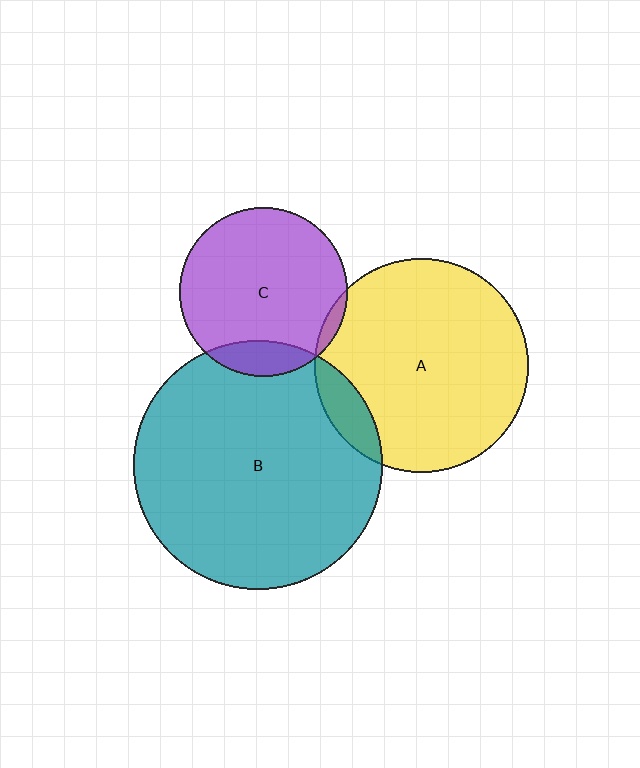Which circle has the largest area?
Circle B (teal).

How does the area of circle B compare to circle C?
Approximately 2.2 times.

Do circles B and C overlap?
Yes.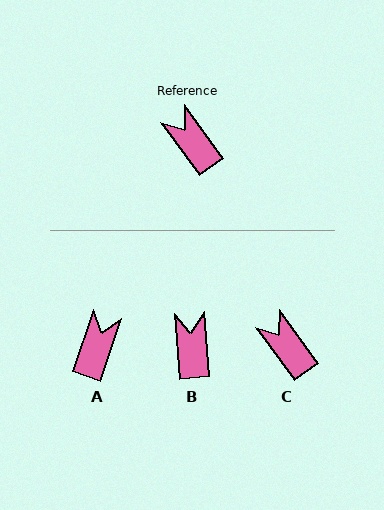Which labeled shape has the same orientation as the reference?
C.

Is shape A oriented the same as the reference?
No, it is off by about 55 degrees.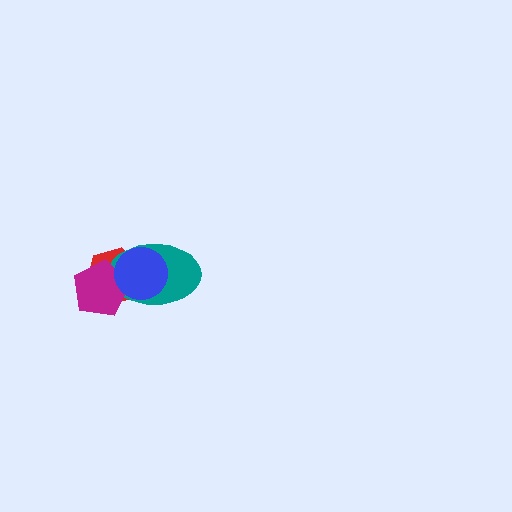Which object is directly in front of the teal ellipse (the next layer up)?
The magenta pentagon is directly in front of the teal ellipse.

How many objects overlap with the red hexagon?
3 objects overlap with the red hexagon.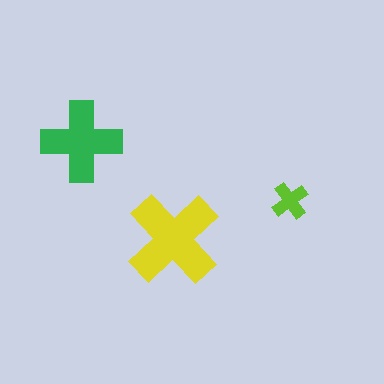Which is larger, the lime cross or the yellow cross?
The yellow one.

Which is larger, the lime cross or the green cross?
The green one.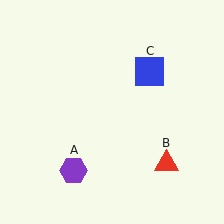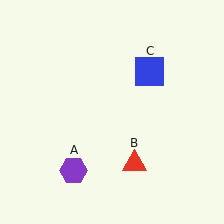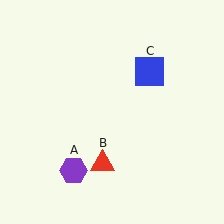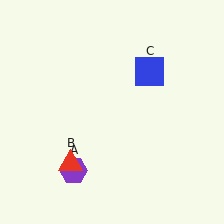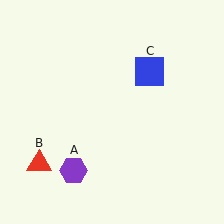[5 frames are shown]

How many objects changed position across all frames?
1 object changed position: red triangle (object B).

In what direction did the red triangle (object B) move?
The red triangle (object B) moved left.